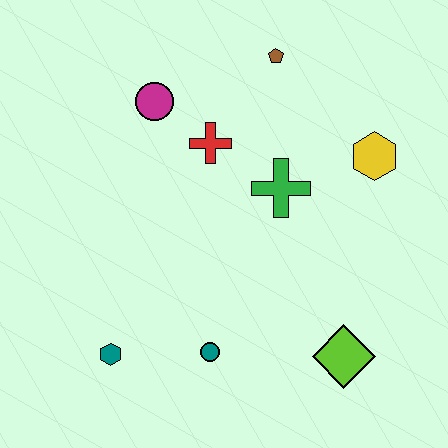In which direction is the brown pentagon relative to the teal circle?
The brown pentagon is above the teal circle.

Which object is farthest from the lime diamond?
The magenta circle is farthest from the lime diamond.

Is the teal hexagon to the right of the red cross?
No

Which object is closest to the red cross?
The magenta circle is closest to the red cross.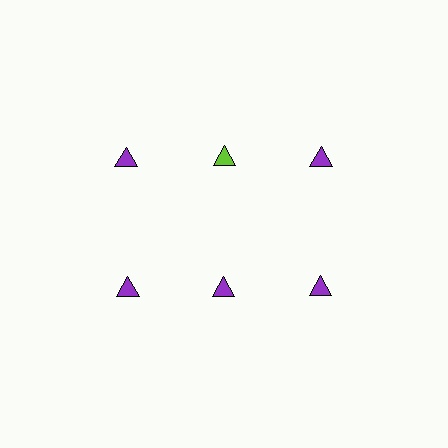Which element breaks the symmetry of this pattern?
The lime triangle in the top row, second from left column breaks the symmetry. All other shapes are purple triangles.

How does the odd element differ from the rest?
It has a different color: lime instead of purple.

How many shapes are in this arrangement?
There are 6 shapes arranged in a grid pattern.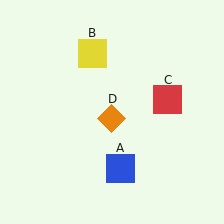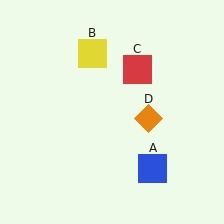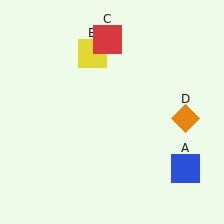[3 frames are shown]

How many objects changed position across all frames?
3 objects changed position: blue square (object A), red square (object C), orange diamond (object D).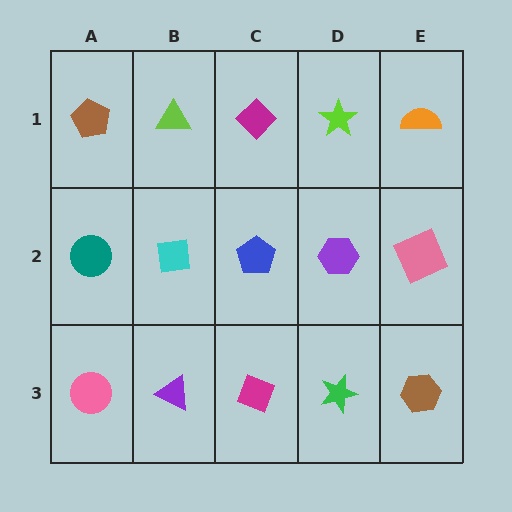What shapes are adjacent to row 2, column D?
A lime star (row 1, column D), a green star (row 3, column D), a blue pentagon (row 2, column C), a pink square (row 2, column E).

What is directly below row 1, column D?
A purple hexagon.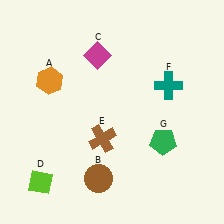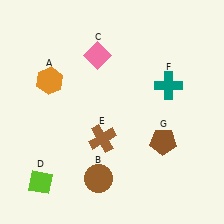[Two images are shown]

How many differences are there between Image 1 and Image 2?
There are 2 differences between the two images.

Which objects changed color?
C changed from magenta to pink. G changed from green to brown.